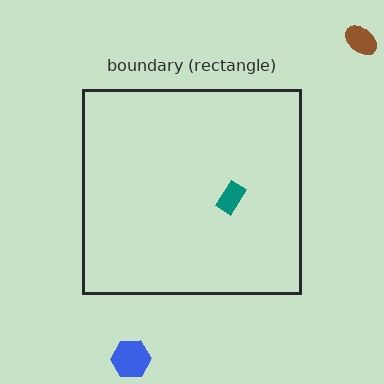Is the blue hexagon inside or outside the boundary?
Outside.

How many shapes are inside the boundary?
1 inside, 2 outside.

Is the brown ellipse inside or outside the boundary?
Outside.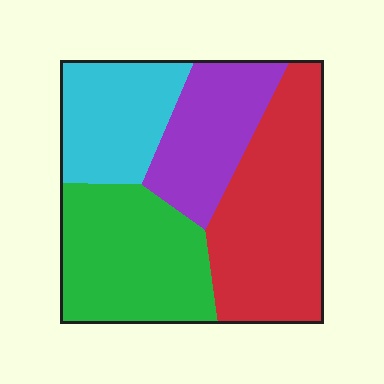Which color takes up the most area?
Red, at roughly 35%.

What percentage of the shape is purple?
Purple covers about 20% of the shape.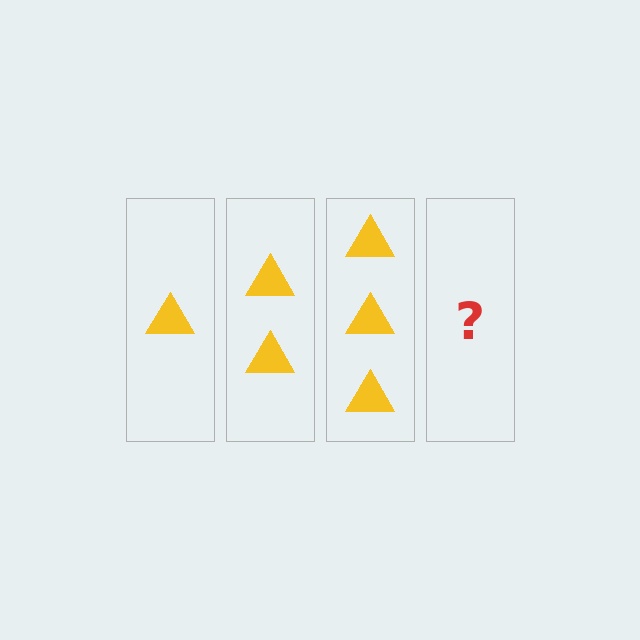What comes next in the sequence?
The next element should be 4 triangles.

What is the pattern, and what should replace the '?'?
The pattern is that each step adds one more triangle. The '?' should be 4 triangles.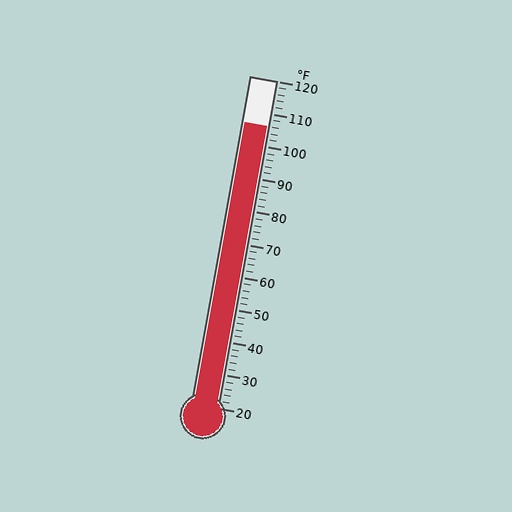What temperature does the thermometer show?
The thermometer shows approximately 106°F.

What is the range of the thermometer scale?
The thermometer scale ranges from 20°F to 120°F.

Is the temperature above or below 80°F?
The temperature is above 80°F.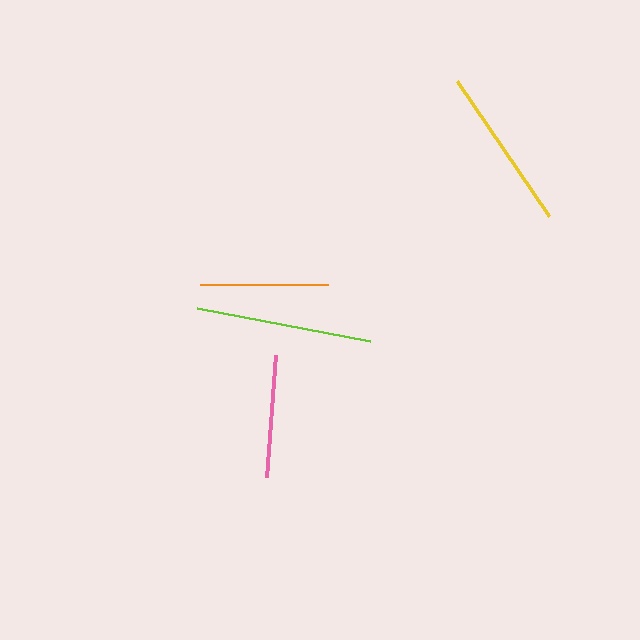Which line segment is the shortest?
The pink line is the shortest at approximately 122 pixels.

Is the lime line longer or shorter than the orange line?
The lime line is longer than the orange line.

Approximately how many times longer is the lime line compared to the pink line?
The lime line is approximately 1.4 times the length of the pink line.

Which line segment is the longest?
The lime line is the longest at approximately 176 pixels.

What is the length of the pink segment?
The pink segment is approximately 122 pixels long.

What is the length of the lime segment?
The lime segment is approximately 176 pixels long.